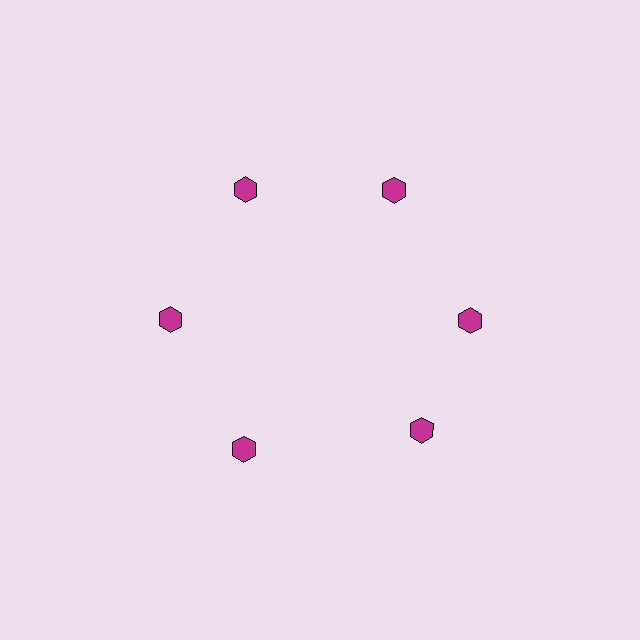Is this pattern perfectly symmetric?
No. The 6 magenta hexagons are arranged in a ring, but one element near the 5 o'clock position is rotated out of alignment along the ring, breaking the 6-fold rotational symmetry.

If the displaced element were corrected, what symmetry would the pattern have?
It would have 6-fold rotational symmetry — the pattern would map onto itself every 60 degrees.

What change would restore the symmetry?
The symmetry would be restored by rotating it back into even spacing with its neighbors so that all 6 hexagons sit at equal angles and equal distance from the center.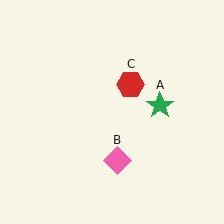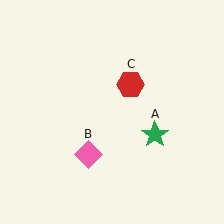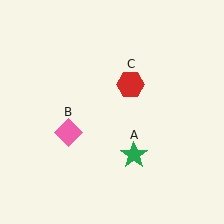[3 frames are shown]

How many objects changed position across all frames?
2 objects changed position: green star (object A), pink diamond (object B).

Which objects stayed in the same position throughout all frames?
Red hexagon (object C) remained stationary.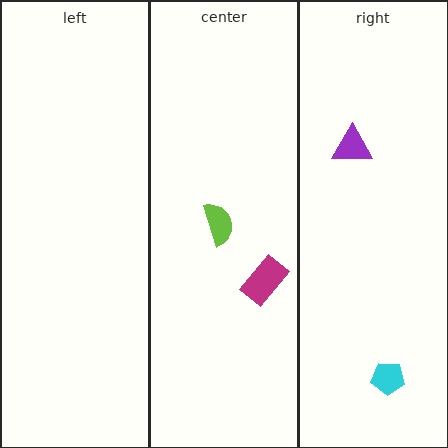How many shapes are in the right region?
2.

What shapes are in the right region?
The cyan pentagon, the purple triangle.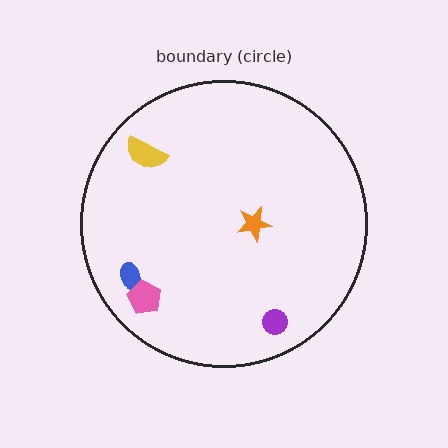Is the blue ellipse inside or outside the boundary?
Inside.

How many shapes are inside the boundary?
5 inside, 0 outside.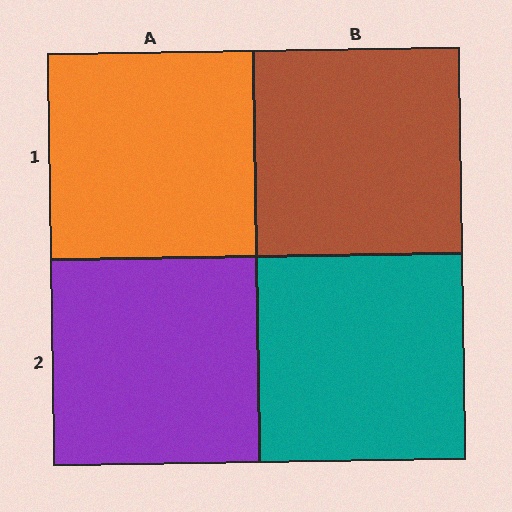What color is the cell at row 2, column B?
Teal.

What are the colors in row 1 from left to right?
Orange, brown.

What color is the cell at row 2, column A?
Purple.